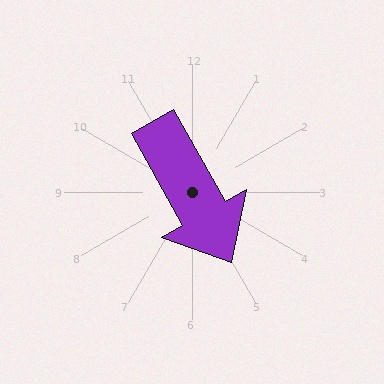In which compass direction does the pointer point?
Southeast.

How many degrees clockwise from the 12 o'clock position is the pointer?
Approximately 151 degrees.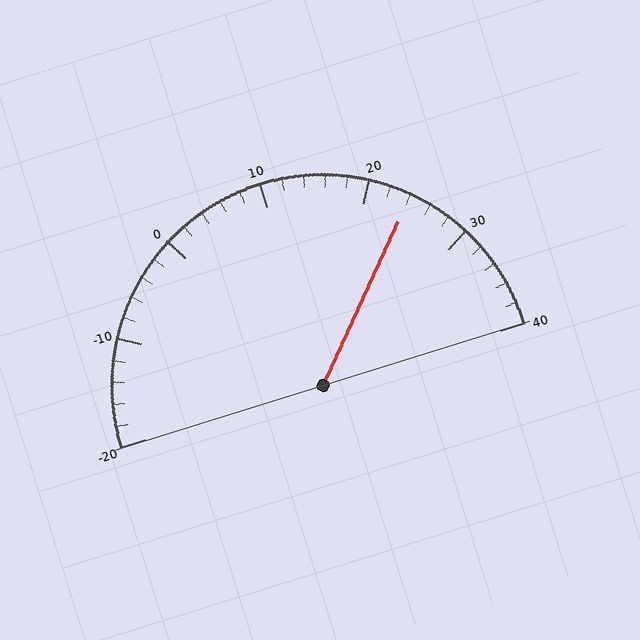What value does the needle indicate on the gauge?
The needle indicates approximately 24.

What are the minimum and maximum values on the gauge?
The gauge ranges from -20 to 40.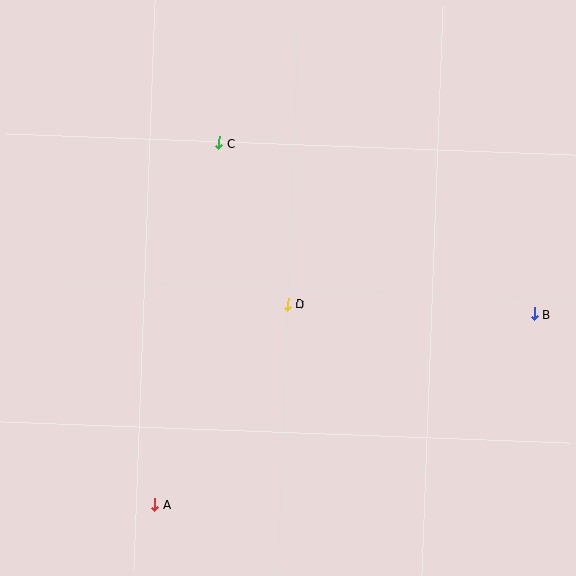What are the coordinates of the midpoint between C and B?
The midpoint between C and B is at (377, 228).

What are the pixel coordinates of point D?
Point D is at (287, 304).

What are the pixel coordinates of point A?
Point A is at (155, 504).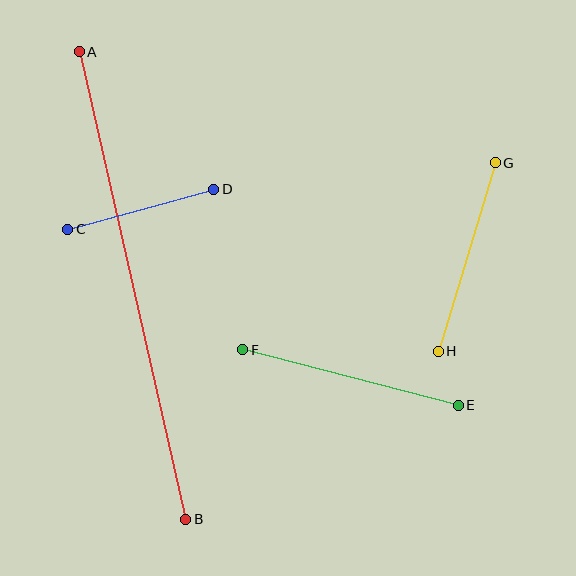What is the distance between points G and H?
The distance is approximately 197 pixels.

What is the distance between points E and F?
The distance is approximately 223 pixels.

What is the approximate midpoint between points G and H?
The midpoint is at approximately (467, 257) pixels.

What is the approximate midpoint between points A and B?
The midpoint is at approximately (132, 285) pixels.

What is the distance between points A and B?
The distance is approximately 480 pixels.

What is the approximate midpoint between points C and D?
The midpoint is at approximately (141, 209) pixels.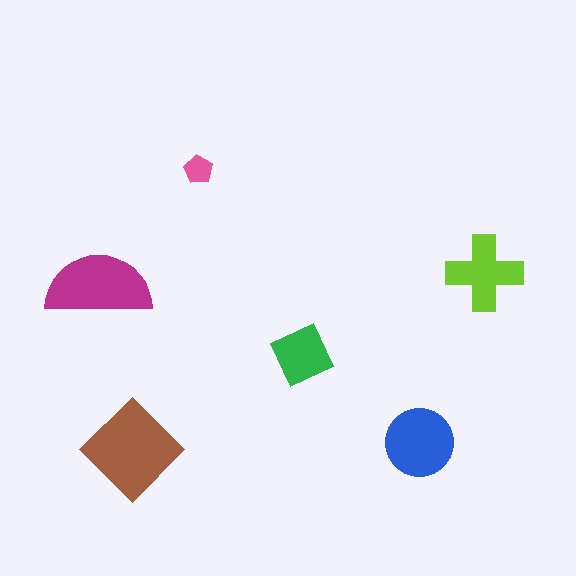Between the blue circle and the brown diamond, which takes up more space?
The brown diamond.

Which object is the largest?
The brown diamond.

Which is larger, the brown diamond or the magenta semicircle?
The brown diamond.